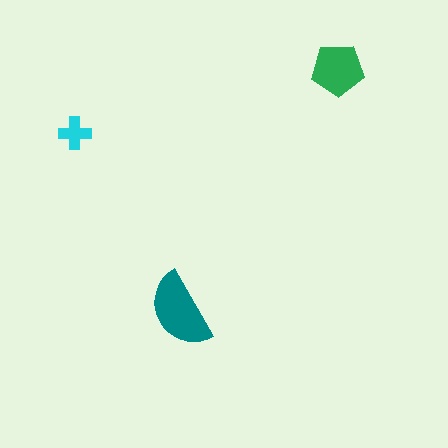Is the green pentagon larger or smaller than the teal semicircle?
Smaller.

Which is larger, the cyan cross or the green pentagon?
The green pentagon.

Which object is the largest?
The teal semicircle.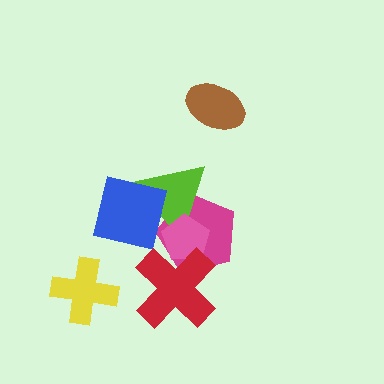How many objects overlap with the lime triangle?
3 objects overlap with the lime triangle.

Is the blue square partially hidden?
No, no other shape covers it.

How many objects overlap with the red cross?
2 objects overlap with the red cross.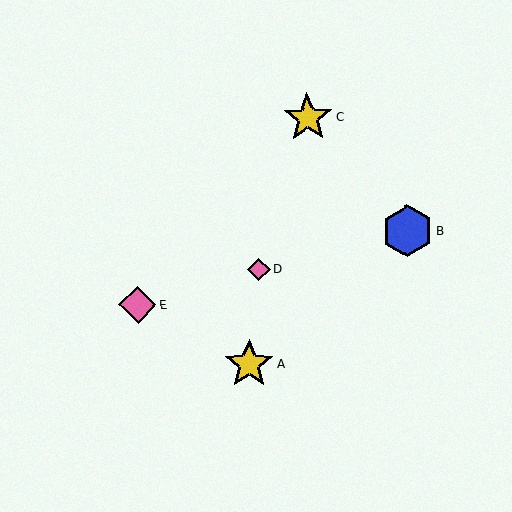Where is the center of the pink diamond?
The center of the pink diamond is at (259, 269).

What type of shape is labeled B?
Shape B is a blue hexagon.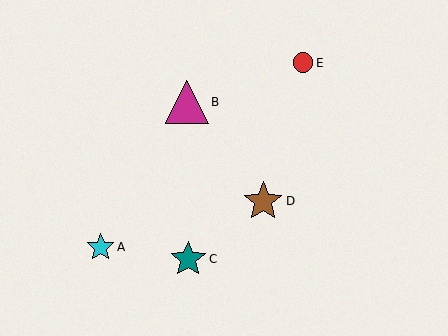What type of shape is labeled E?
Shape E is a red circle.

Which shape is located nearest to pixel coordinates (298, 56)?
The red circle (labeled E) at (303, 63) is nearest to that location.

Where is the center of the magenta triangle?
The center of the magenta triangle is at (187, 102).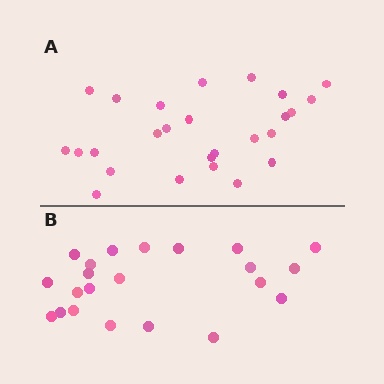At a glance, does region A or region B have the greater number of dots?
Region A (the top region) has more dots.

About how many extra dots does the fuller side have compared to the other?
Region A has about 4 more dots than region B.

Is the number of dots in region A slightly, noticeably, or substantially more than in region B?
Region A has only slightly more — the two regions are fairly close. The ratio is roughly 1.2 to 1.